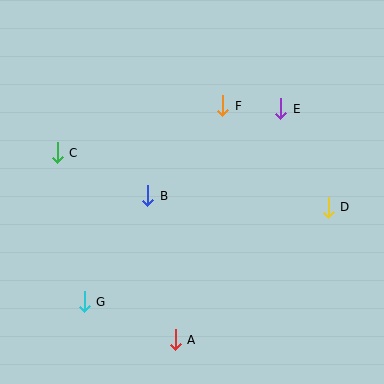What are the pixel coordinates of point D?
Point D is at (328, 207).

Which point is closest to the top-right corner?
Point E is closest to the top-right corner.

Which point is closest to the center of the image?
Point B at (148, 196) is closest to the center.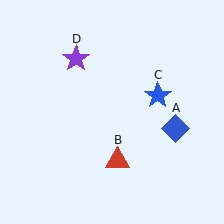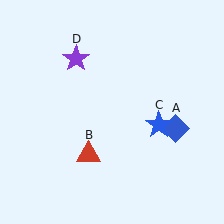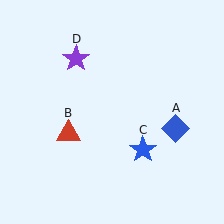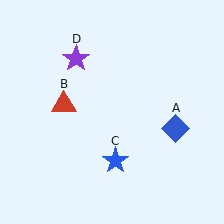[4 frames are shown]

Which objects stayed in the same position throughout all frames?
Blue diamond (object A) and purple star (object D) remained stationary.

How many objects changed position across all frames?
2 objects changed position: red triangle (object B), blue star (object C).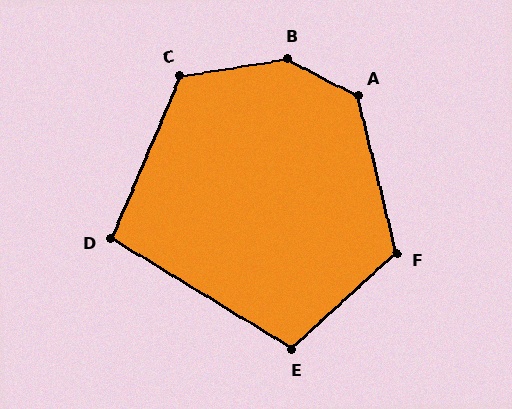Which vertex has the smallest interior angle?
D, at approximately 98 degrees.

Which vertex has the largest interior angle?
B, at approximately 143 degrees.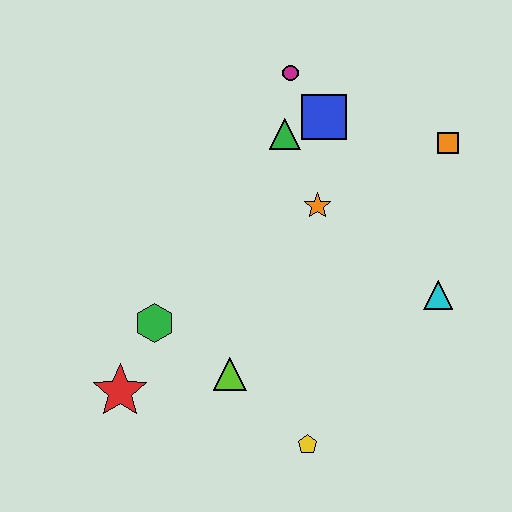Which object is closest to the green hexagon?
The red star is closest to the green hexagon.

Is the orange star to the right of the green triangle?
Yes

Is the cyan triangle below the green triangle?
Yes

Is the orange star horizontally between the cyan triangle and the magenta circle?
Yes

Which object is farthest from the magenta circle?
The yellow pentagon is farthest from the magenta circle.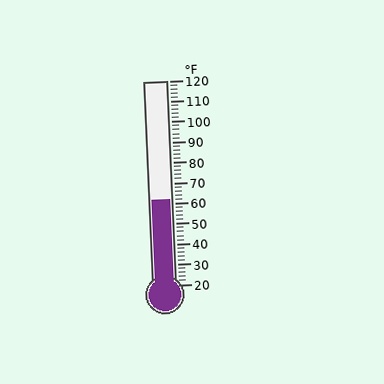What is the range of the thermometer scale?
The thermometer scale ranges from 20°F to 120°F.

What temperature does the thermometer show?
The thermometer shows approximately 62°F.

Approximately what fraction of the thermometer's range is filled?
The thermometer is filled to approximately 40% of its range.